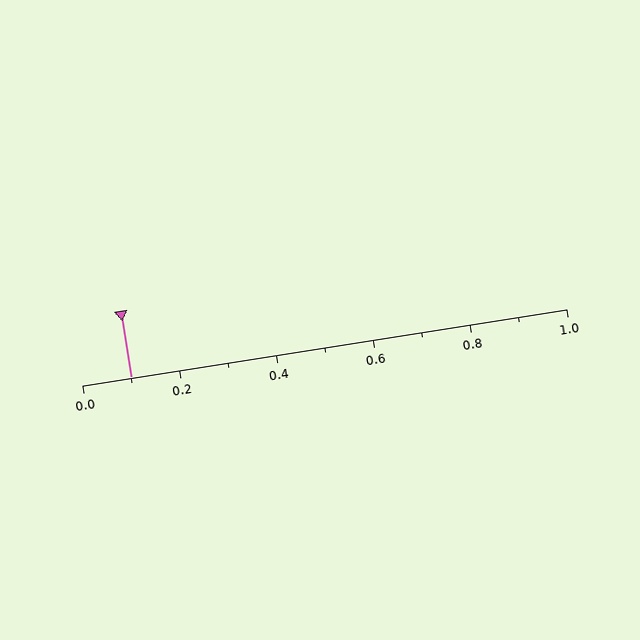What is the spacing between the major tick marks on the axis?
The major ticks are spaced 0.2 apart.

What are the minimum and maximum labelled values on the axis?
The axis runs from 0.0 to 1.0.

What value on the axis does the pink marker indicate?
The marker indicates approximately 0.1.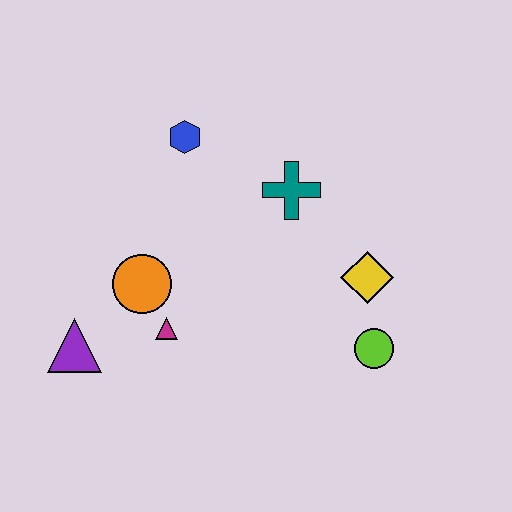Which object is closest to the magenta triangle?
The orange circle is closest to the magenta triangle.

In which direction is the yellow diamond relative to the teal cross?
The yellow diamond is below the teal cross.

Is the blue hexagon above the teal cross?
Yes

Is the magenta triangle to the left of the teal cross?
Yes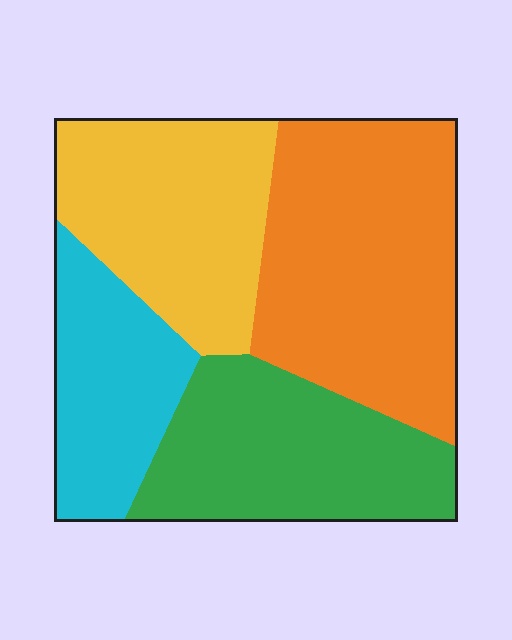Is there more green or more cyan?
Green.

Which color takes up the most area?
Orange, at roughly 35%.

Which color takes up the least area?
Cyan, at roughly 15%.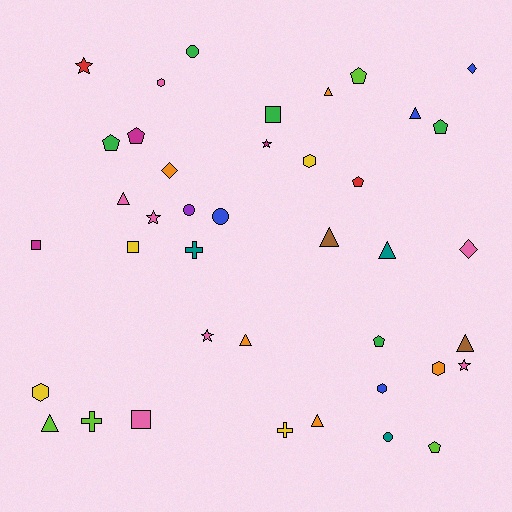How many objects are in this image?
There are 40 objects.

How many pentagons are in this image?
There are 7 pentagons.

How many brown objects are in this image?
There are 2 brown objects.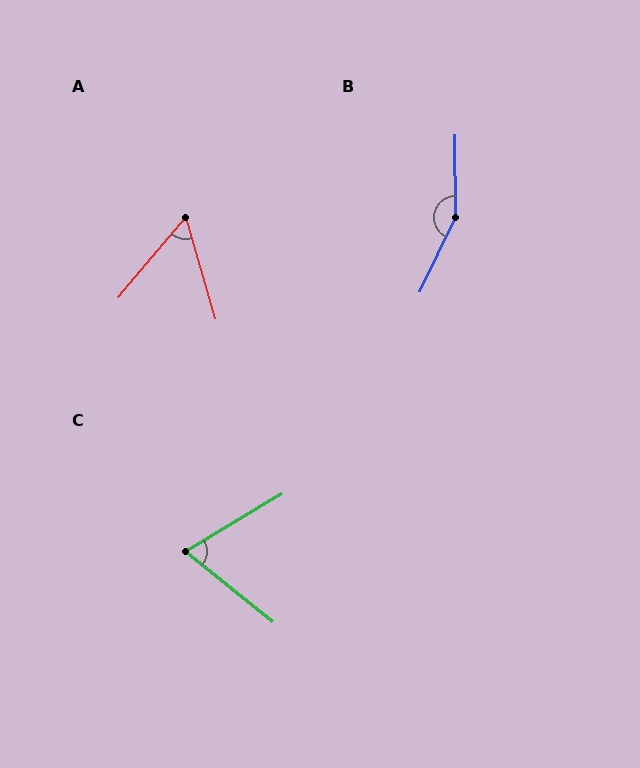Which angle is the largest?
B, at approximately 155 degrees.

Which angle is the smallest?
A, at approximately 57 degrees.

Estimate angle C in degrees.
Approximately 70 degrees.